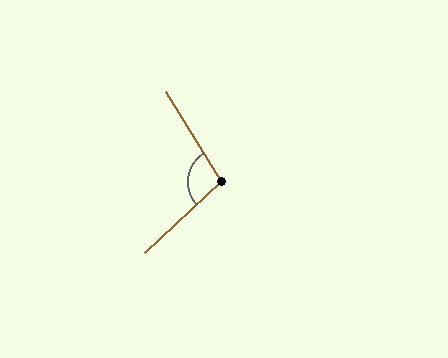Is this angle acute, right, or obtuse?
It is obtuse.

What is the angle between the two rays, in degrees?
Approximately 101 degrees.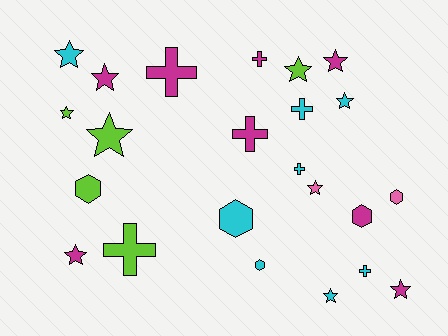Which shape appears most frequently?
Star, with 11 objects.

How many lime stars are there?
There are 3 lime stars.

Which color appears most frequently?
Magenta, with 8 objects.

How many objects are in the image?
There are 23 objects.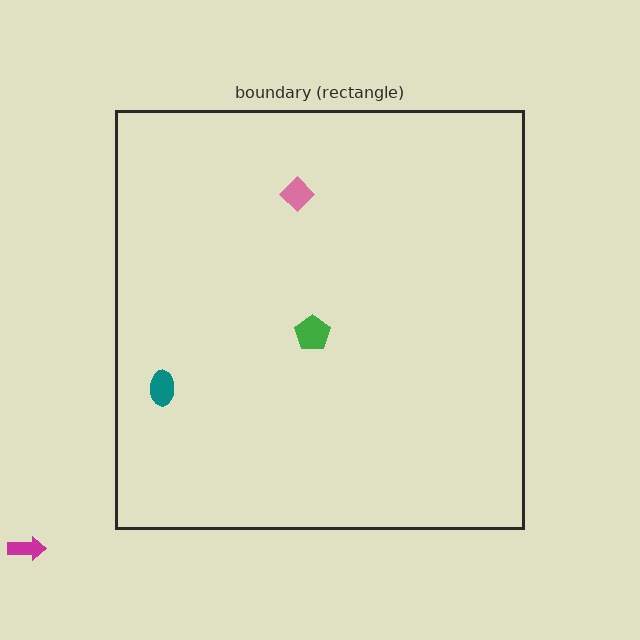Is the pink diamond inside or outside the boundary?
Inside.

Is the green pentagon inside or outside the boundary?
Inside.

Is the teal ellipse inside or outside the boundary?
Inside.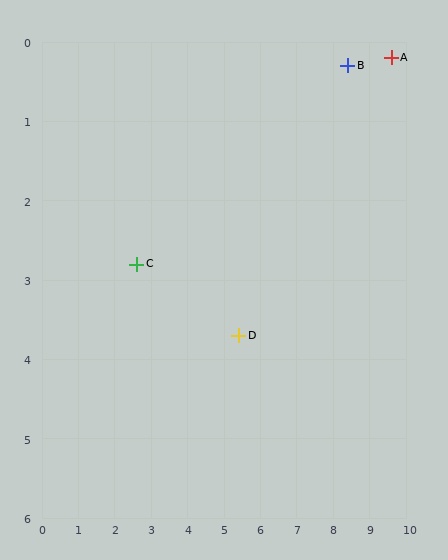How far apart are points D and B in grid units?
Points D and B are about 4.5 grid units apart.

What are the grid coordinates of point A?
Point A is at approximately (9.6, 0.2).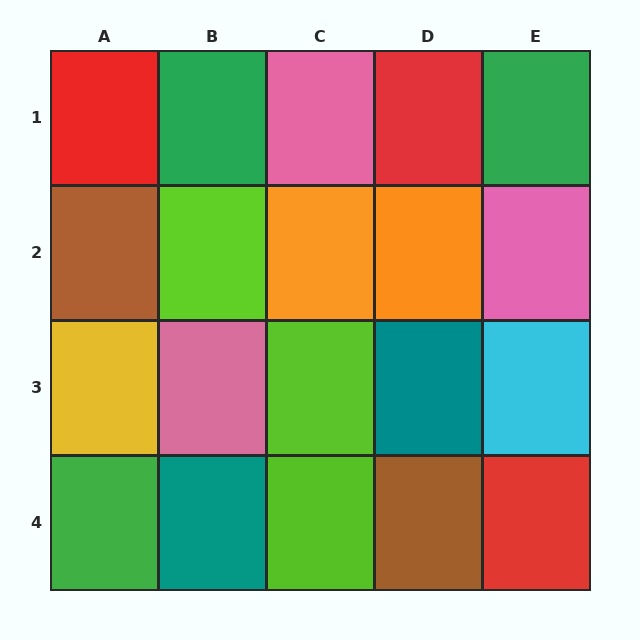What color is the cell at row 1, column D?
Red.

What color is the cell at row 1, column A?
Red.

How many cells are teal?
2 cells are teal.